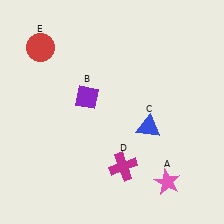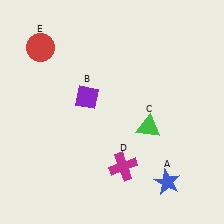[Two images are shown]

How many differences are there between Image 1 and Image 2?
There are 2 differences between the two images.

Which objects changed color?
A changed from pink to blue. C changed from blue to green.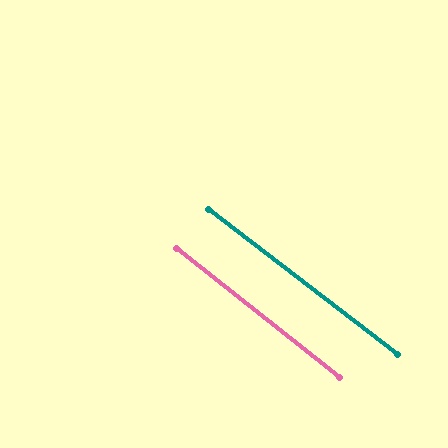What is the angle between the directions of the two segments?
Approximately 1 degree.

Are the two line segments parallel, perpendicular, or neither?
Parallel — their directions differ by only 1.0°.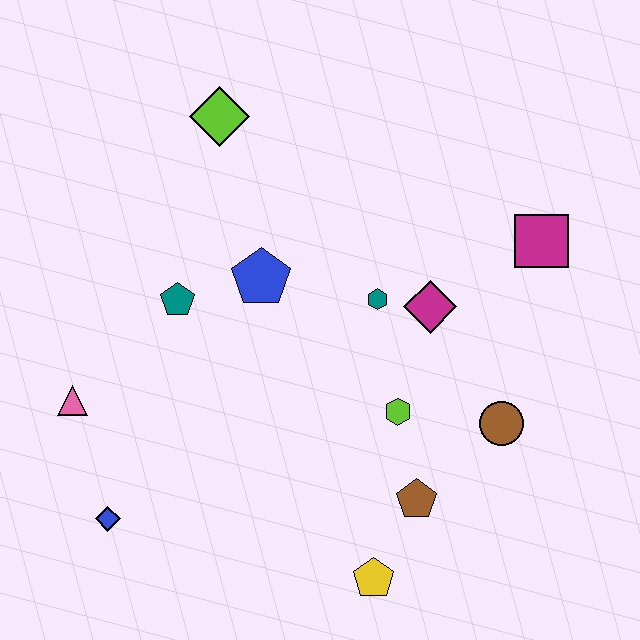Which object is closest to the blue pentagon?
The teal pentagon is closest to the blue pentagon.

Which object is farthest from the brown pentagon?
The lime diamond is farthest from the brown pentagon.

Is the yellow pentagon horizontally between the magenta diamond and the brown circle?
No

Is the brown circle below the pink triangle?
Yes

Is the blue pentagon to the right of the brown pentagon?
No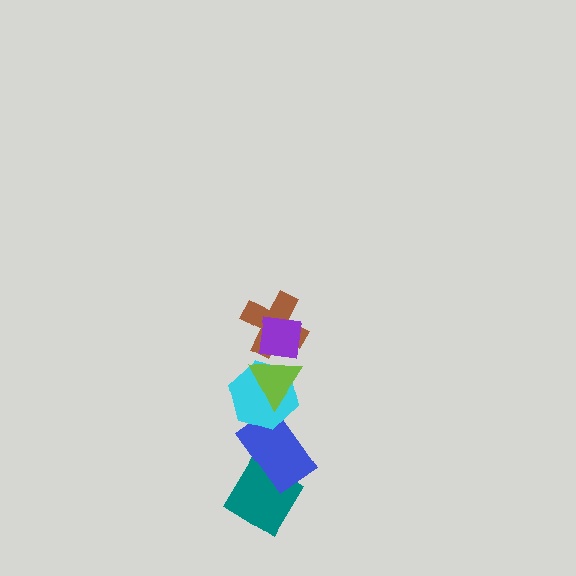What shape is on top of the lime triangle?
The brown cross is on top of the lime triangle.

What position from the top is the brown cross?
The brown cross is 2nd from the top.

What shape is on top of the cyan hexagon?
The lime triangle is on top of the cyan hexagon.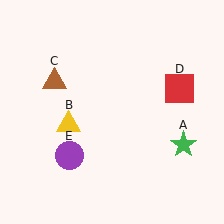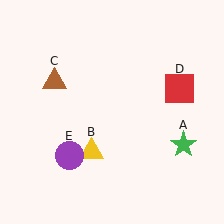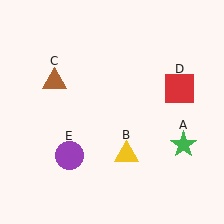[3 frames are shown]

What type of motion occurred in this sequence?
The yellow triangle (object B) rotated counterclockwise around the center of the scene.